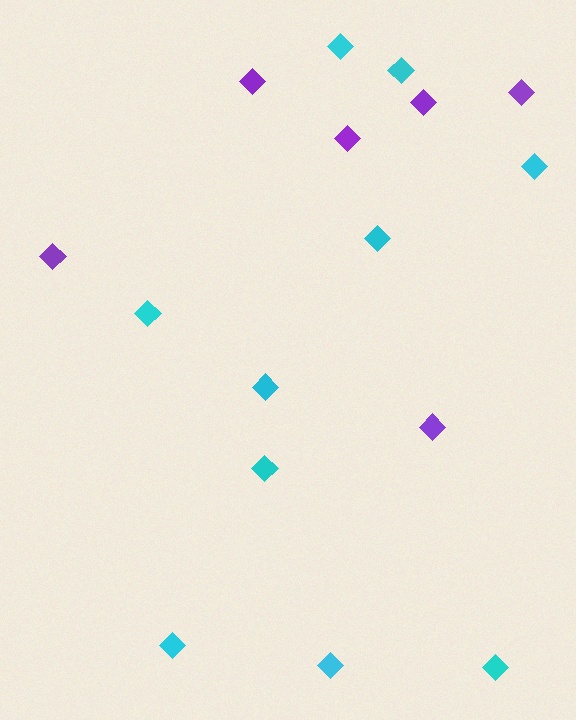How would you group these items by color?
There are 2 groups: one group of purple diamonds (6) and one group of cyan diamonds (10).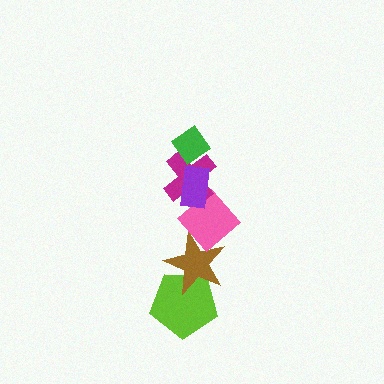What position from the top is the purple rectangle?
The purple rectangle is 2nd from the top.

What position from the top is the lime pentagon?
The lime pentagon is 6th from the top.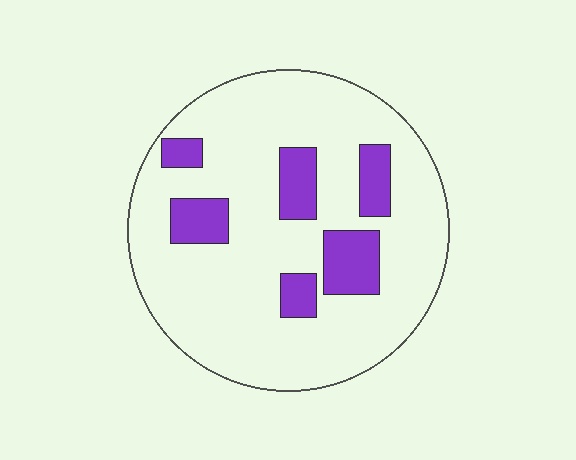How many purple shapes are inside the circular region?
6.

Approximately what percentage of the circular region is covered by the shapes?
Approximately 20%.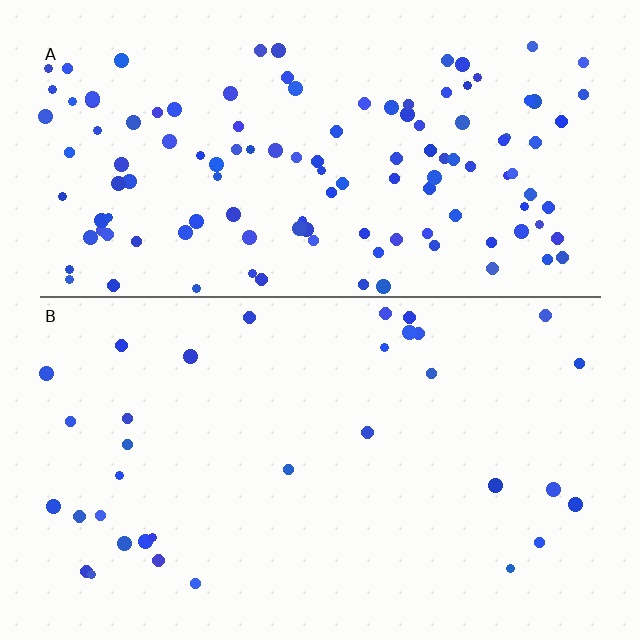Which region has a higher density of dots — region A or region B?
A (the top).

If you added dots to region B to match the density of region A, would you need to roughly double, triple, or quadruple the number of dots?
Approximately quadruple.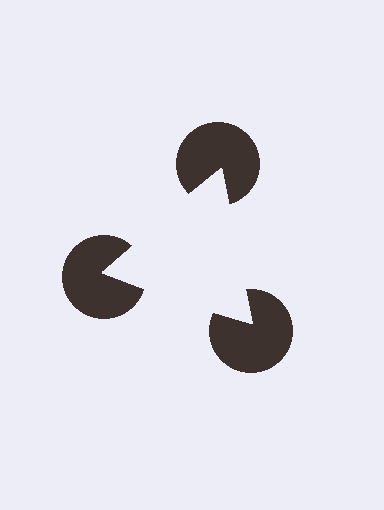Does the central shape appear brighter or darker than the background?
It typically appears slightly brighter than the background, even though no actual brightness change is drawn.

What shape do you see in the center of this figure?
An illusory triangle — its edges are inferred from the aligned wedge cuts in the pac-man discs, not physically drawn.